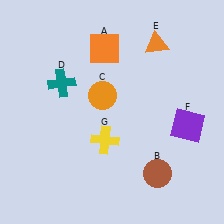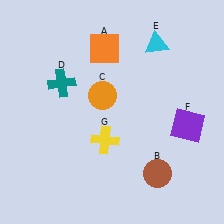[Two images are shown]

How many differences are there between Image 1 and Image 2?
There is 1 difference between the two images.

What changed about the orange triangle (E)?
In Image 1, E is orange. In Image 2, it changed to cyan.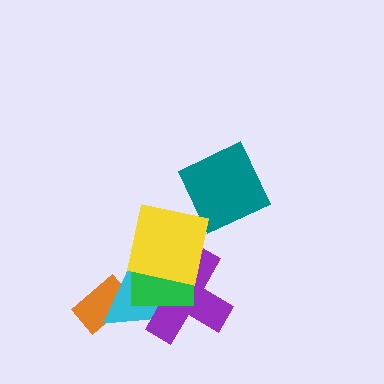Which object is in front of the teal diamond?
The yellow square is in front of the teal diamond.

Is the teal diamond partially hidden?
Yes, it is partially covered by another shape.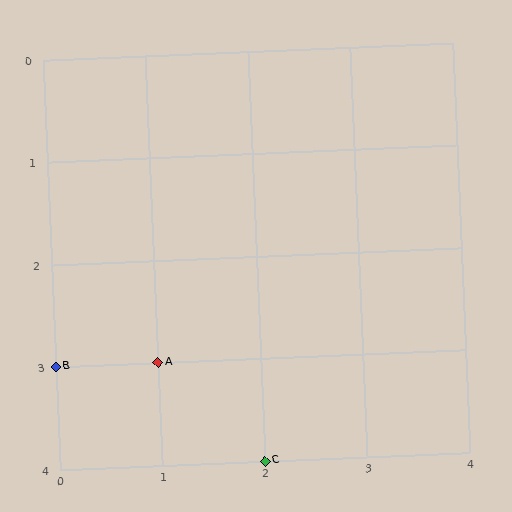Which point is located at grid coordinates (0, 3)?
Point B is at (0, 3).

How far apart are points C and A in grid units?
Points C and A are 1 column and 1 row apart (about 1.4 grid units diagonally).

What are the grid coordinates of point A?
Point A is at grid coordinates (1, 3).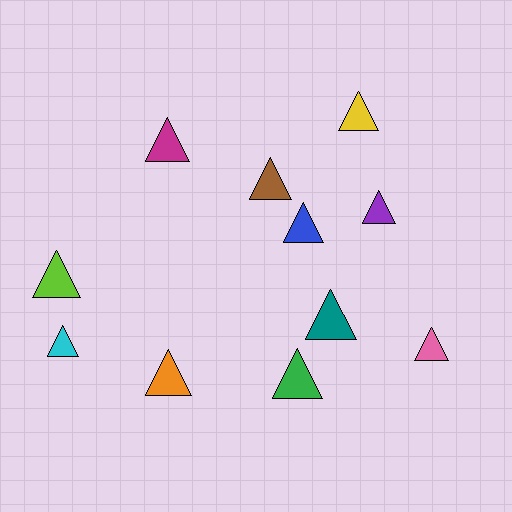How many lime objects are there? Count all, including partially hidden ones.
There is 1 lime object.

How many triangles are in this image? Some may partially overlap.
There are 11 triangles.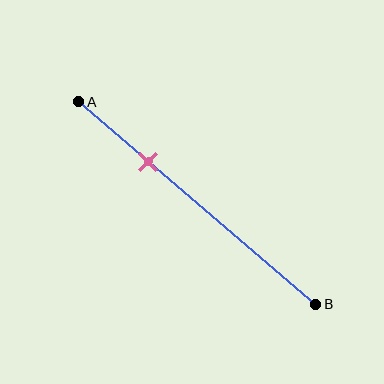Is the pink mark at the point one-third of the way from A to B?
No, the mark is at about 30% from A, not at the 33% one-third point.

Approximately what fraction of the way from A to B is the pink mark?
The pink mark is approximately 30% of the way from A to B.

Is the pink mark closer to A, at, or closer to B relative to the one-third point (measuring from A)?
The pink mark is closer to point A than the one-third point of segment AB.